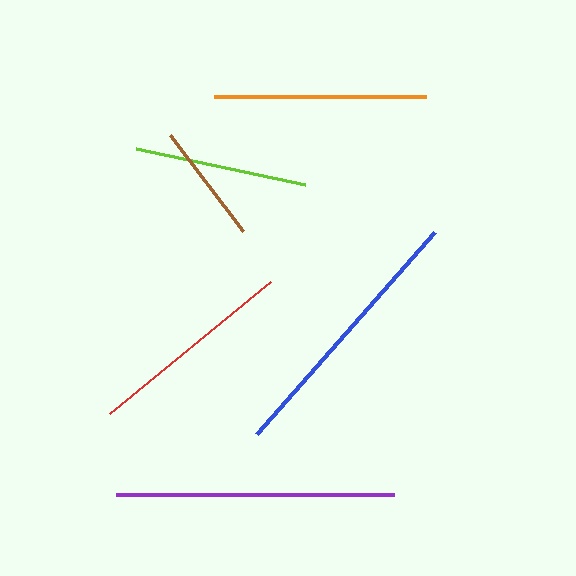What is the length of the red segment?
The red segment is approximately 208 pixels long.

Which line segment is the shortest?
The brown line is the shortest at approximately 121 pixels.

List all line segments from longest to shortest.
From longest to shortest: purple, blue, orange, red, lime, brown.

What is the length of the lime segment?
The lime segment is approximately 173 pixels long.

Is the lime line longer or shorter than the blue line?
The blue line is longer than the lime line.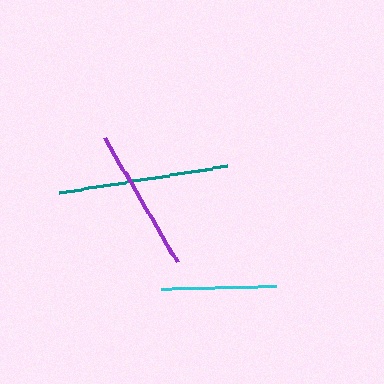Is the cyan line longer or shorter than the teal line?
The teal line is longer than the cyan line.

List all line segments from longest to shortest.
From longest to shortest: teal, purple, cyan.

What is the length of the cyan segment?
The cyan segment is approximately 115 pixels long.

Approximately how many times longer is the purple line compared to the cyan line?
The purple line is approximately 1.3 times the length of the cyan line.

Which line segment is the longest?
The teal line is the longest at approximately 171 pixels.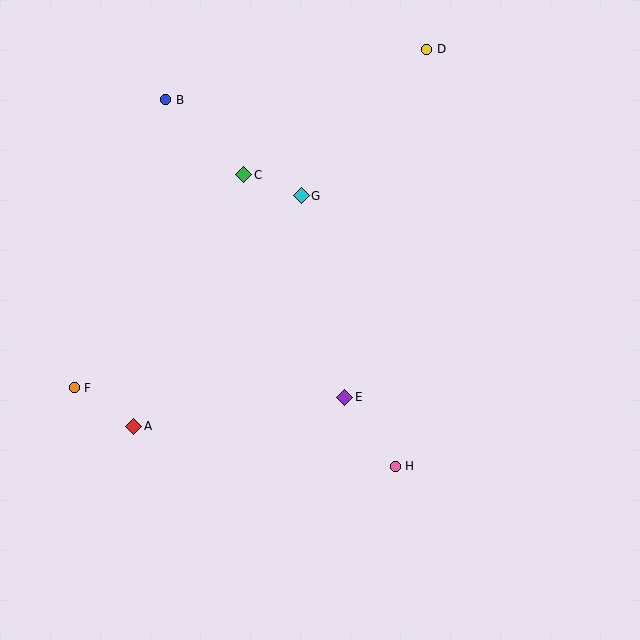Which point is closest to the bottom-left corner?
Point A is closest to the bottom-left corner.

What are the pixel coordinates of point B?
Point B is at (166, 100).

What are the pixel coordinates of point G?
Point G is at (301, 196).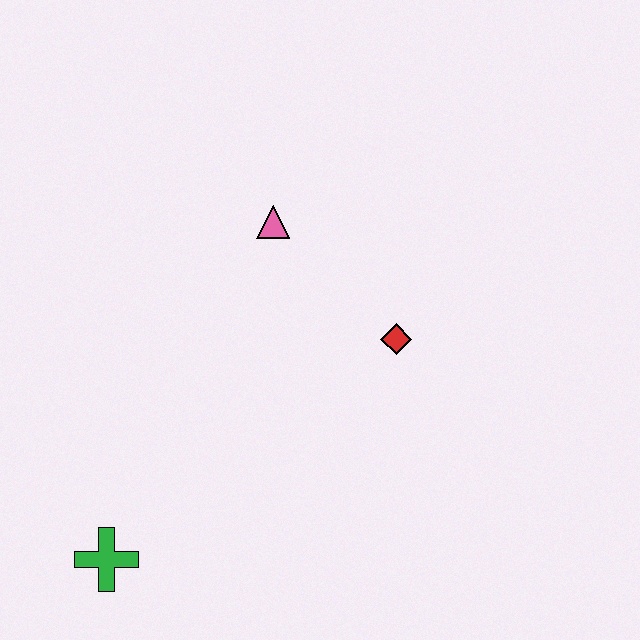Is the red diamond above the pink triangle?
No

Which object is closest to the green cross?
The red diamond is closest to the green cross.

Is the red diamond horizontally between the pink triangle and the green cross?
No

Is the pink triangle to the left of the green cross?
No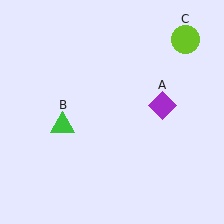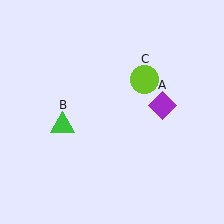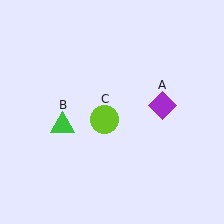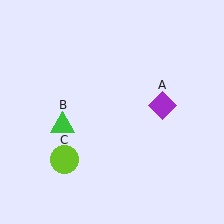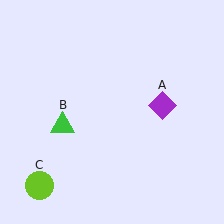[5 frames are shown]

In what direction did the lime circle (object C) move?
The lime circle (object C) moved down and to the left.